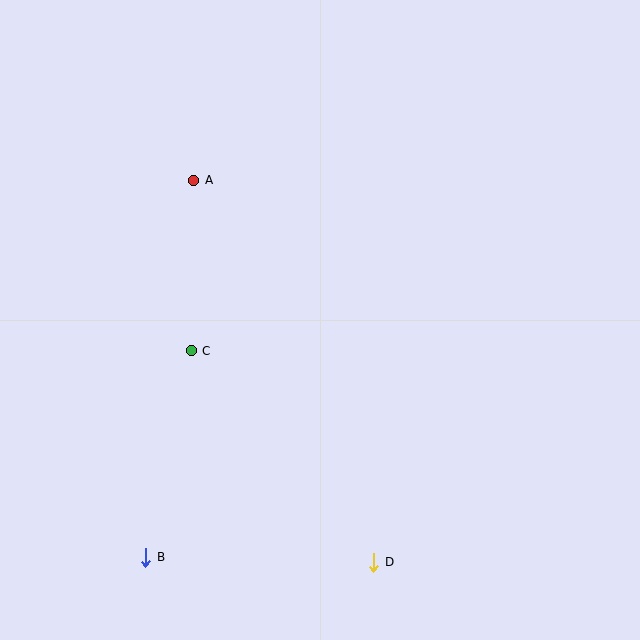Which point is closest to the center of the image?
Point C at (191, 351) is closest to the center.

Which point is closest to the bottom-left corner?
Point B is closest to the bottom-left corner.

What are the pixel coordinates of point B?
Point B is at (146, 557).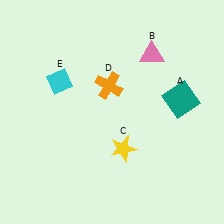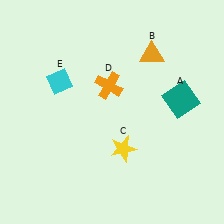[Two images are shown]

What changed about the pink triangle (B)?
In Image 1, B is pink. In Image 2, it changed to orange.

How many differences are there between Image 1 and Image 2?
There is 1 difference between the two images.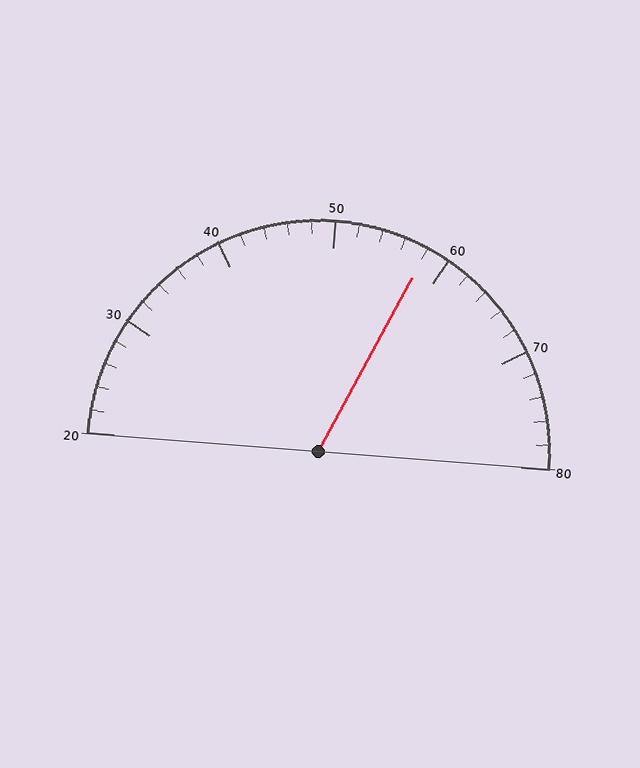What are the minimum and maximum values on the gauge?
The gauge ranges from 20 to 80.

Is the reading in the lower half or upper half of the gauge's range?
The reading is in the upper half of the range (20 to 80).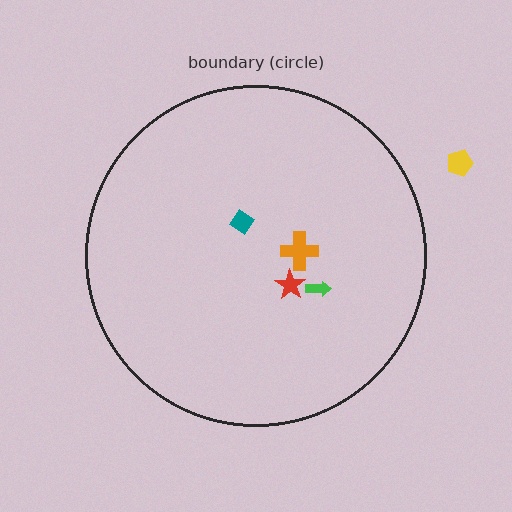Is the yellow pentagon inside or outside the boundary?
Outside.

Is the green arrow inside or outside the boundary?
Inside.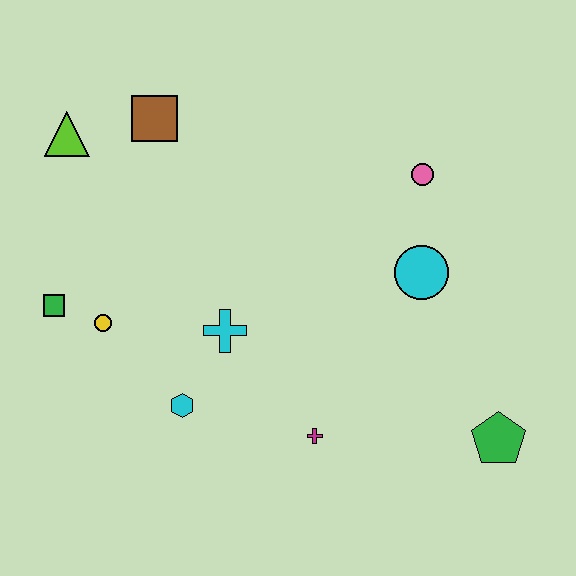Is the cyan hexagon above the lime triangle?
No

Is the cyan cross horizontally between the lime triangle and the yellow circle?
No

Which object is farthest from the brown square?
The green pentagon is farthest from the brown square.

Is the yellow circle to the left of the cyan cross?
Yes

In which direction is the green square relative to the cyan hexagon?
The green square is to the left of the cyan hexagon.